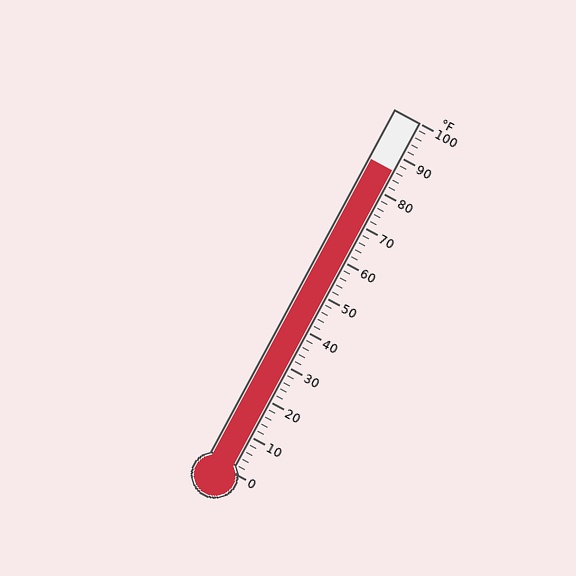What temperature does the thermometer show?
The thermometer shows approximately 86°F.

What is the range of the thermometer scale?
The thermometer scale ranges from 0°F to 100°F.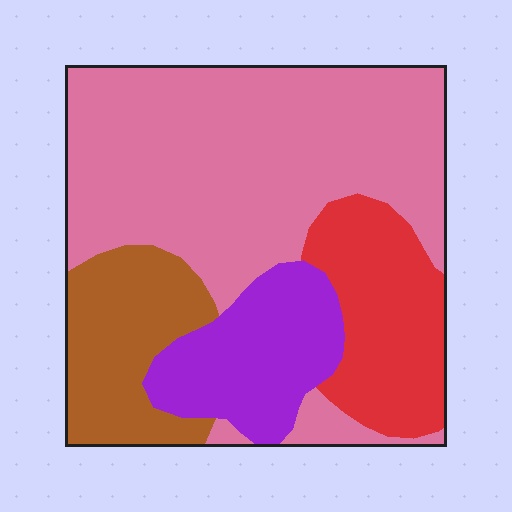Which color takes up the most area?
Pink, at roughly 50%.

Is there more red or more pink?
Pink.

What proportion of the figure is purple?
Purple covers 15% of the figure.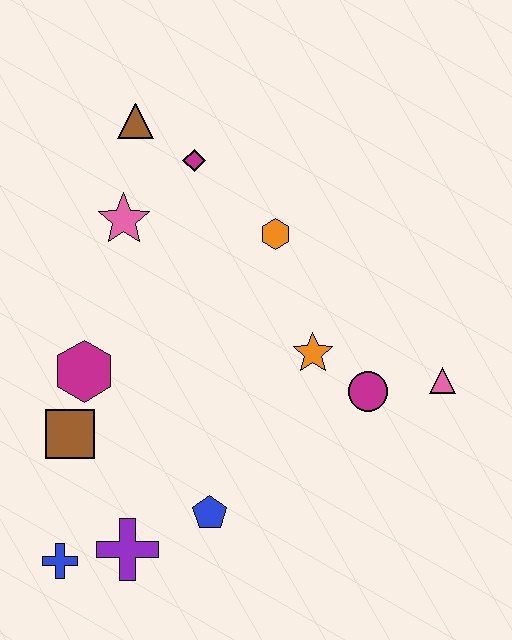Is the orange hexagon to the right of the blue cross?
Yes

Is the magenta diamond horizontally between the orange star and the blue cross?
Yes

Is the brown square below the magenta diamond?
Yes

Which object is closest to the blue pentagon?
The purple cross is closest to the blue pentagon.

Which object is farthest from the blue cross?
The brown triangle is farthest from the blue cross.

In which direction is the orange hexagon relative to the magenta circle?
The orange hexagon is above the magenta circle.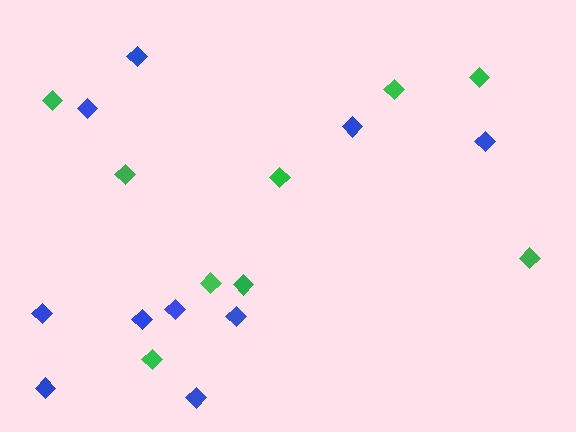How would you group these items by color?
There are 2 groups: one group of blue diamonds (10) and one group of green diamonds (9).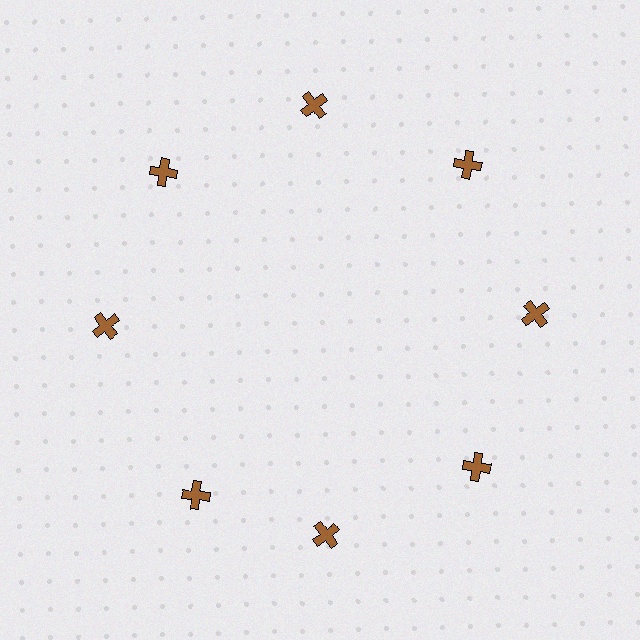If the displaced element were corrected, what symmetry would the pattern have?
It would have 8-fold rotational symmetry — the pattern would map onto itself every 45 degrees.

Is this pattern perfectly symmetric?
No. The 8 brown crosses are arranged in a ring, but one element near the 8 o'clock position is rotated out of alignment along the ring, breaking the 8-fold rotational symmetry.